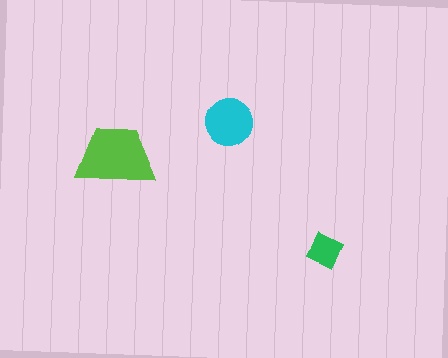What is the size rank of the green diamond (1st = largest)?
3rd.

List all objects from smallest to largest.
The green diamond, the cyan circle, the lime trapezoid.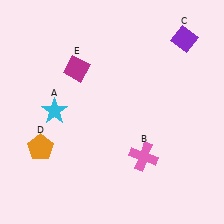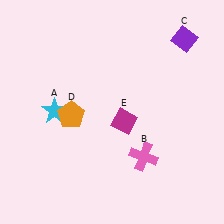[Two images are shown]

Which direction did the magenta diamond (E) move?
The magenta diamond (E) moved down.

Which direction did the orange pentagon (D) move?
The orange pentagon (D) moved up.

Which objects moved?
The objects that moved are: the orange pentagon (D), the magenta diamond (E).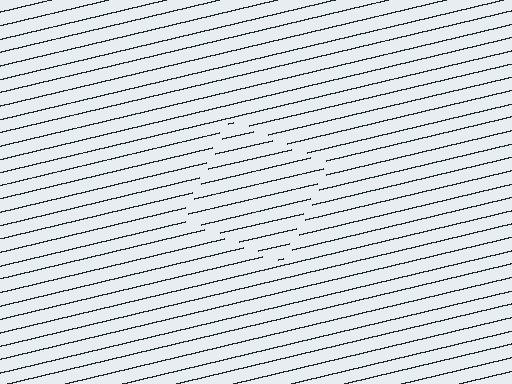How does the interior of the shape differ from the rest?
The interior of the shape contains the same grating, shifted by half a period — the contour is defined by the phase discontinuity where line-ends from the inner and outer gratings abut.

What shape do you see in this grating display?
An illusory square. The interior of the shape contains the same grating, shifted by half a period — the contour is defined by the phase discontinuity where line-ends from the inner and outer gratings abut.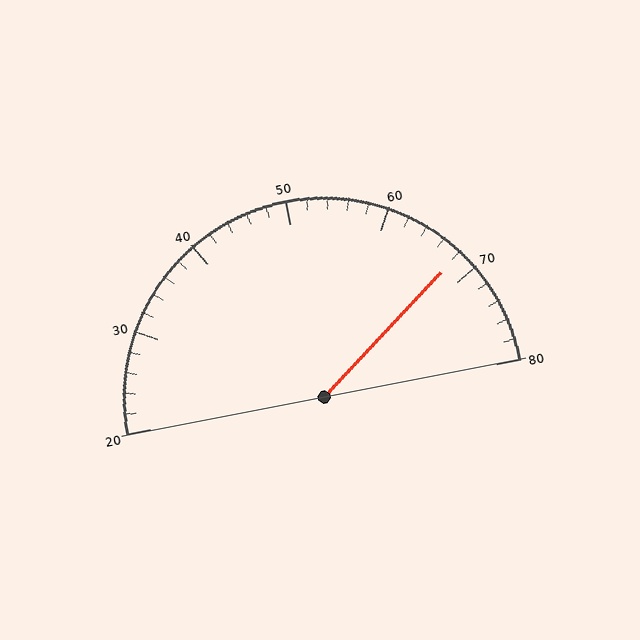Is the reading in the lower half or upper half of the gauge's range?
The reading is in the upper half of the range (20 to 80).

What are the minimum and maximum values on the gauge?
The gauge ranges from 20 to 80.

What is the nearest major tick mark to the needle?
The nearest major tick mark is 70.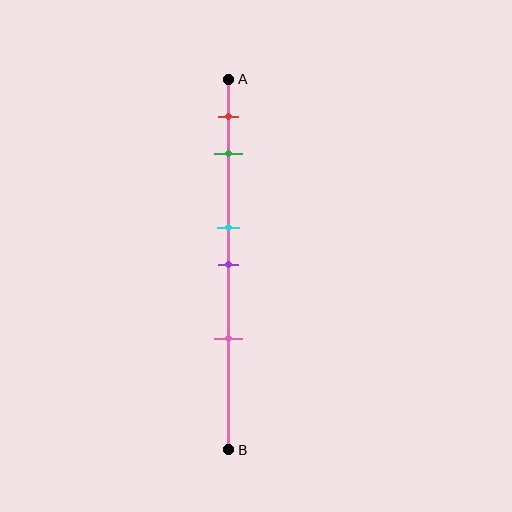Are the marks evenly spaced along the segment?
No, the marks are not evenly spaced.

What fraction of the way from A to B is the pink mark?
The pink mark is approximately 70% (0.7) of the way from A to B.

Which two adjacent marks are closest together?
The cyan and purple marks are the closest adjacent pair.